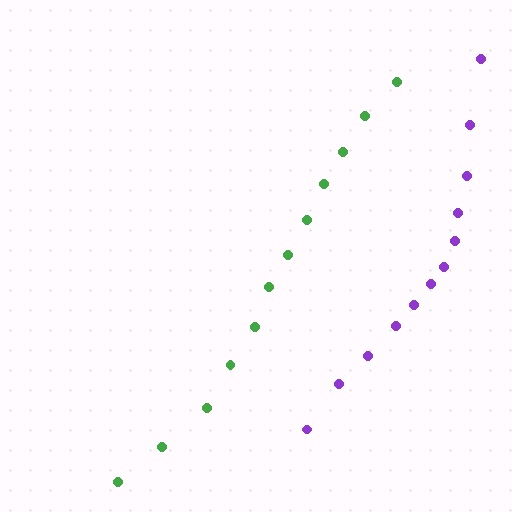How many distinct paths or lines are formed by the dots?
There are 2 distinct paths.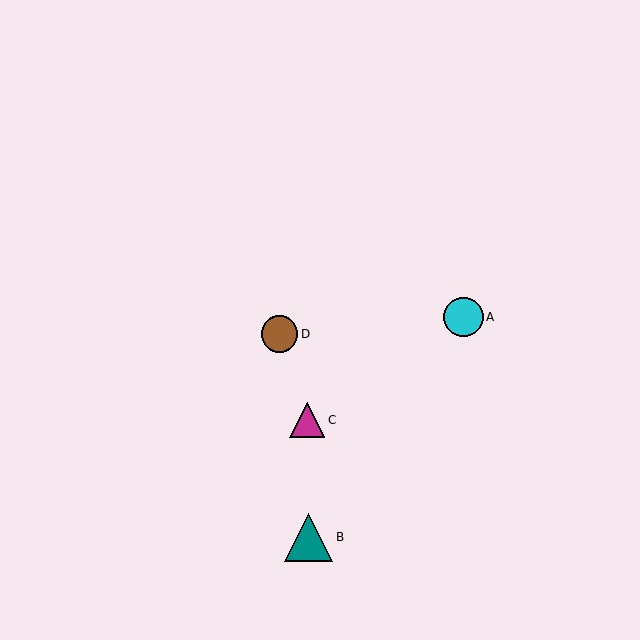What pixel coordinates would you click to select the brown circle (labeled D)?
Click at (280, 334) to select the brown circle D.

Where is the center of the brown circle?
The center of the brown circle is at (280, 334).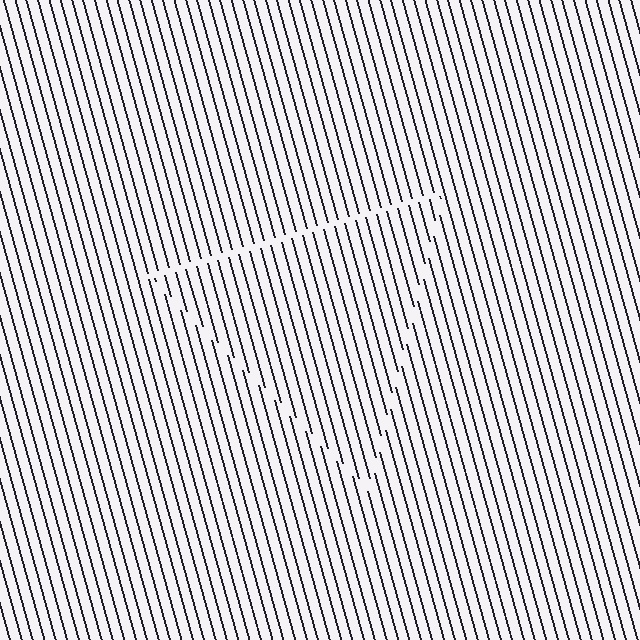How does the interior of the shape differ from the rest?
The interior of the shape contains the same grating, shifted by half a period — the contour is defined by the phase discontinuity where line-ends from the inner and outer gratings abut.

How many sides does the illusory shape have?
3 sides — the line-ends trace a triangle.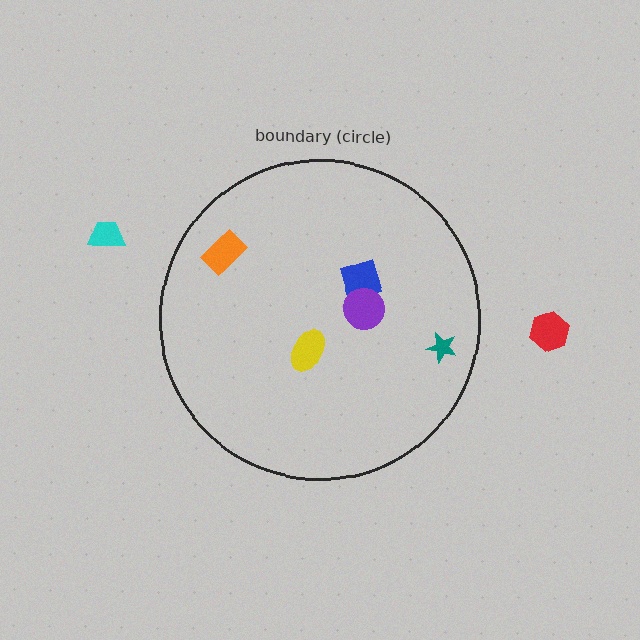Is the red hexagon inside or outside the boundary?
Outside.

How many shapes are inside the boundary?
5 inside, 2 outside.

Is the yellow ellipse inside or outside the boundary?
Inside.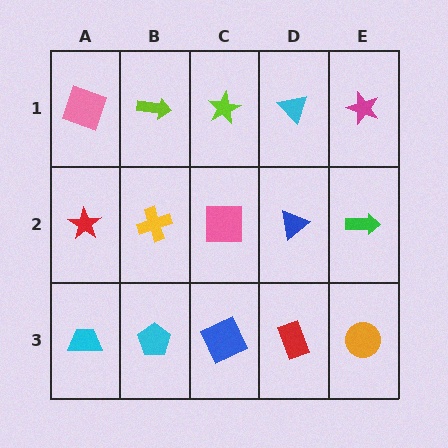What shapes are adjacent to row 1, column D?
A blue triangle (row 2, column D), a lime star (row 1, column C), a magenta star (row 1, column E).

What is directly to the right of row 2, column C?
A blue triangle.